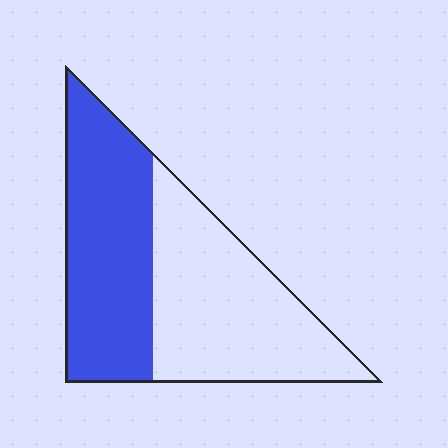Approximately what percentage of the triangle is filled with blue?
Approximately 50%.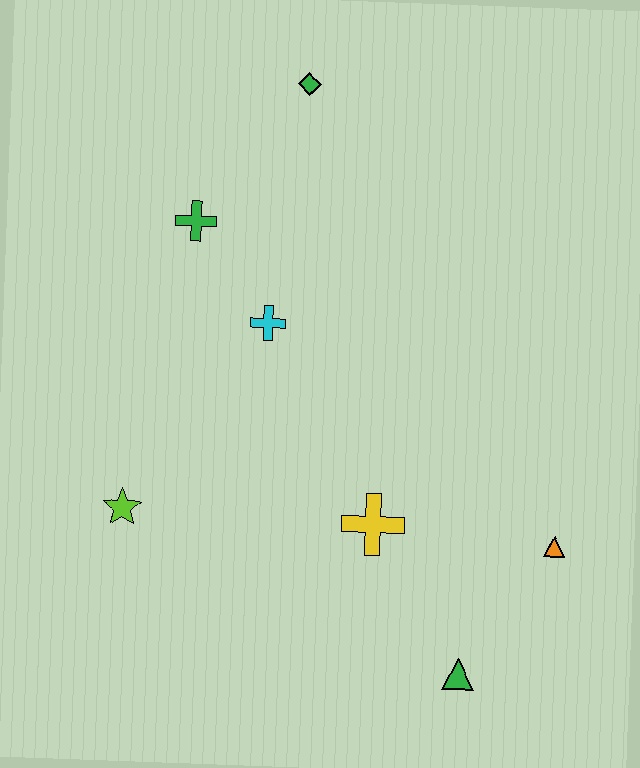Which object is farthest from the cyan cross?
The green triangle is farthest from the cyan cross.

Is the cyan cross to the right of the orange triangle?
No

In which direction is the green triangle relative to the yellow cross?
The green triangle is below the yellow cross.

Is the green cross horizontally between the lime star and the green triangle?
Yes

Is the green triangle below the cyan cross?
Yes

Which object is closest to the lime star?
The cyan cross is closest to the lime star.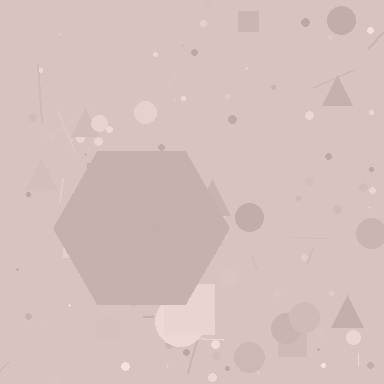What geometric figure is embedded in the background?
A hexagon is embedded in the background.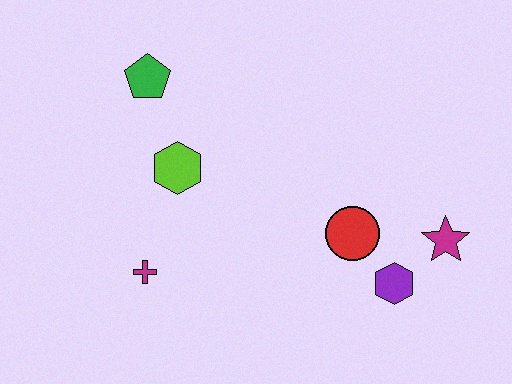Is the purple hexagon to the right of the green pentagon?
Yes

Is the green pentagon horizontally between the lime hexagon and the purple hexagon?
No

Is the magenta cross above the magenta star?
No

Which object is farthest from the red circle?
The green pentagon is farthest from the red circle.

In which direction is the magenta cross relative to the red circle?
The magenta cross is to the left of the red circle.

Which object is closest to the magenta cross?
The lime hexagon is closest to the magenta cross.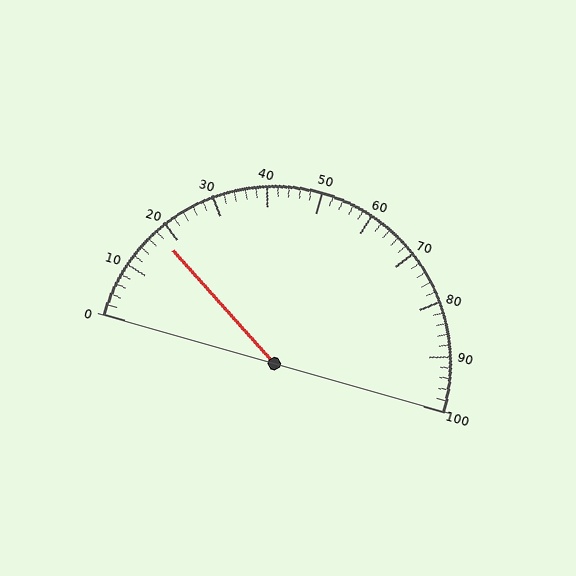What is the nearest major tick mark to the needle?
The nearest major tick mark is 20.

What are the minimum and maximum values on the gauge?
The gauge ranges from 0 to 100.